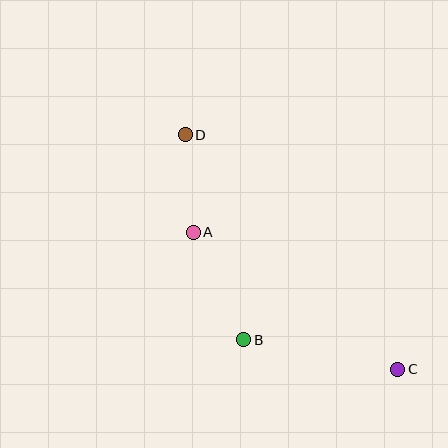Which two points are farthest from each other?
Points C and D are farthest from each other.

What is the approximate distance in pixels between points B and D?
The distance between B and D is approximately 213 pixels.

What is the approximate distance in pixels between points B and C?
The distance between B and C is approximately 157 pixels.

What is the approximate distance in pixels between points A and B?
The distance between A and B is approximately 119 pixels.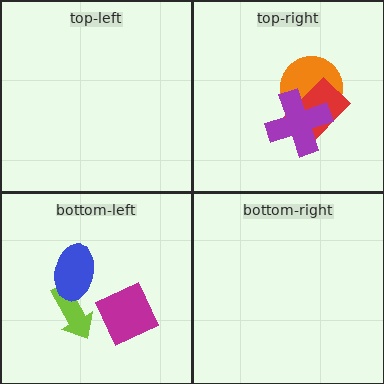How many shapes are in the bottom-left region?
3.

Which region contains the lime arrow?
The bottom-left region.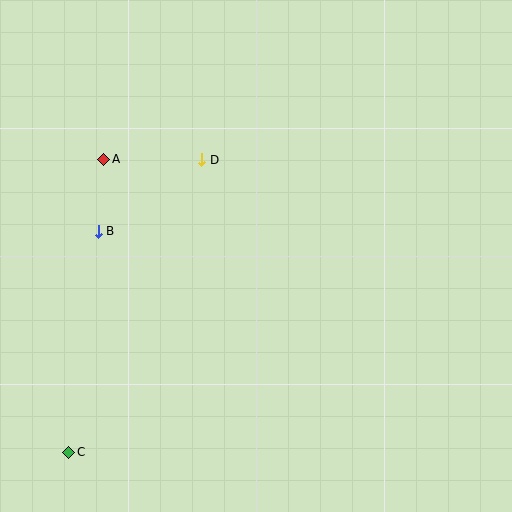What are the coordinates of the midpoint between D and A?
The midpoint between D and A is at (153, 159).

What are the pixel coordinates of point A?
Point A is at (104, 159).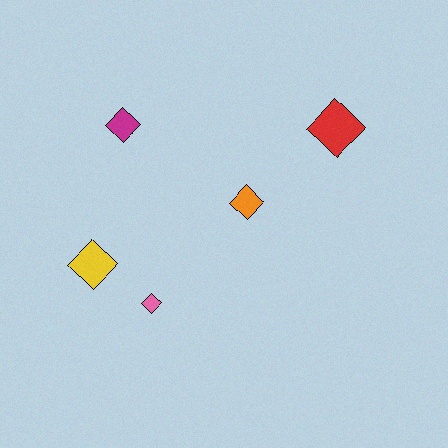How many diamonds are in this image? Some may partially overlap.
There are 5 diamonds.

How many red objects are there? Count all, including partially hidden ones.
There is 1 red object.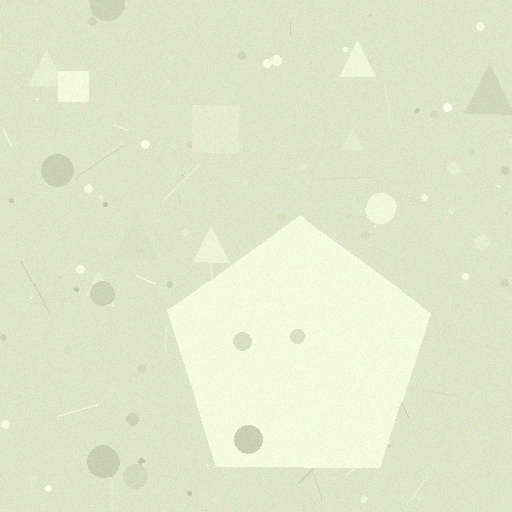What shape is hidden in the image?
A pentagon is hidden in the image.